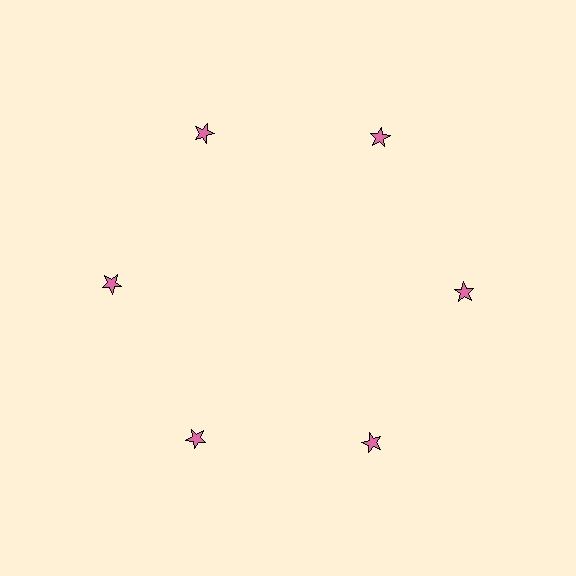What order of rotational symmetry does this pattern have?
This pattern has 6-fold rotational symmetry.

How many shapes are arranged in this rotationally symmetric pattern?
There are 6 shapes, arranged in 6 groups of 1.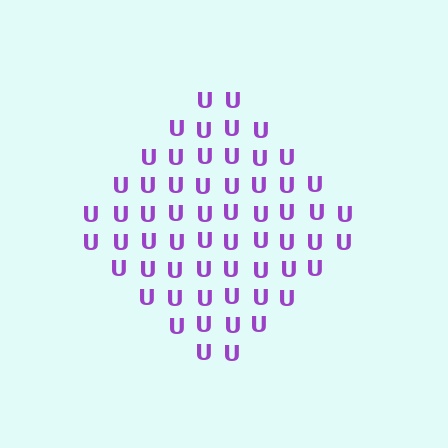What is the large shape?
The large shape is a diamond.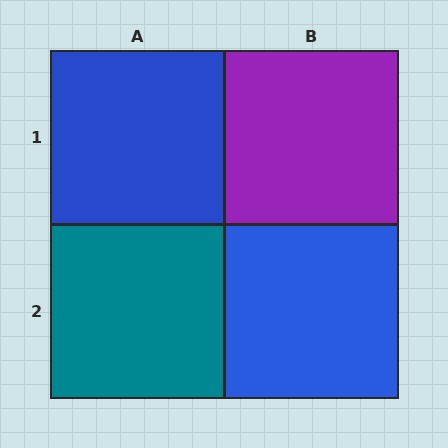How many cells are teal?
1 cell is teal.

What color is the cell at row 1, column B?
Purple.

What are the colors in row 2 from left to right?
Teal, blue.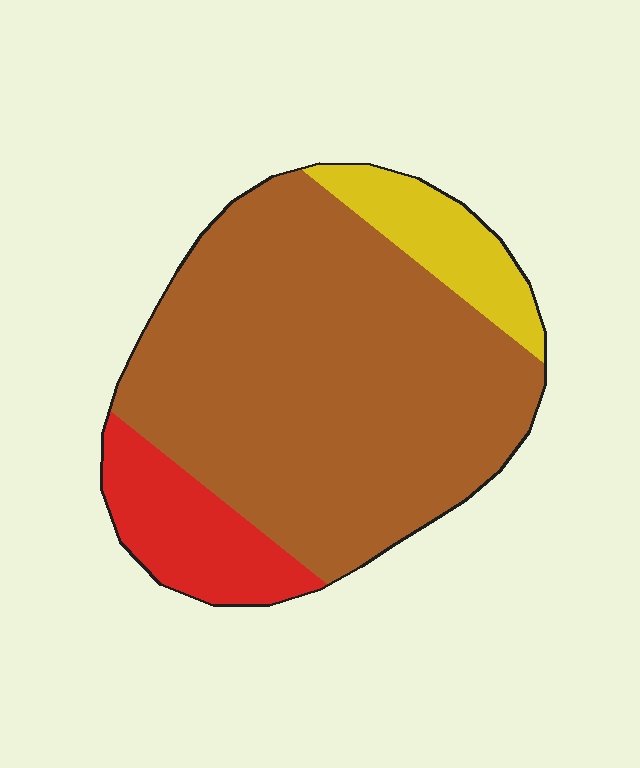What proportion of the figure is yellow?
Yellow covers around 10% of the figure.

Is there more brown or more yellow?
Brown.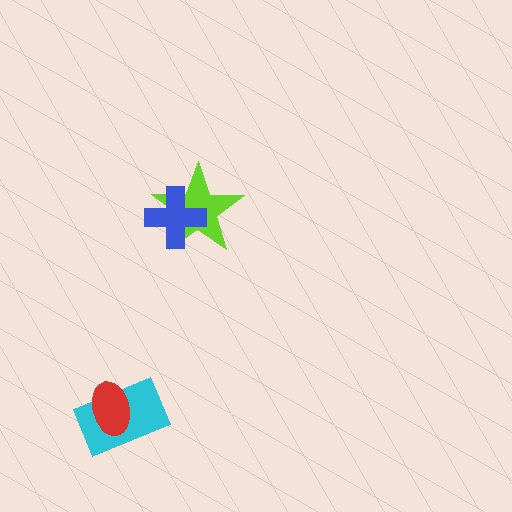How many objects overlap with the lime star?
1 object overlaps with the lime star.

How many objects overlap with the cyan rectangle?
1 object overlaps with the cyan rectangle.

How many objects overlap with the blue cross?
1 object overlaps with the blue cross.